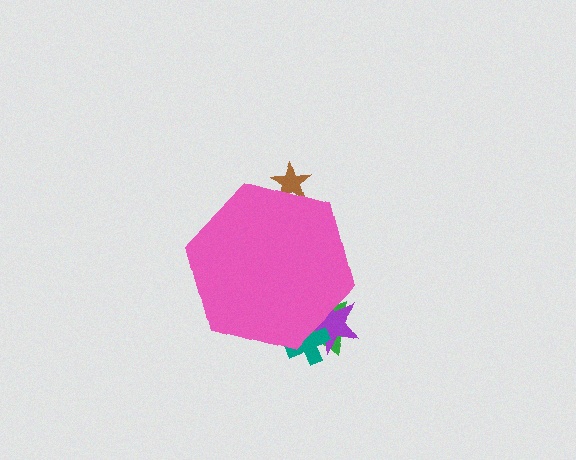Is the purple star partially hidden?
Yes, the purple star is partially hidden behind the pink hexagon.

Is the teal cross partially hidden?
Yes, the teal cross is partially hidden behind the pink hexagon.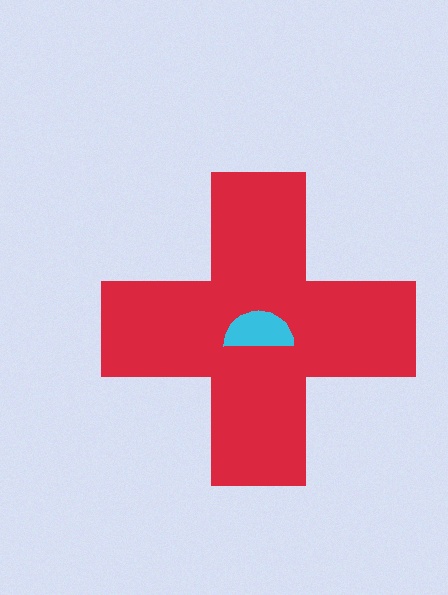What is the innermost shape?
The cyan semicircle.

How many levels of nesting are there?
2.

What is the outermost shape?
The red cross.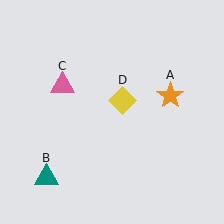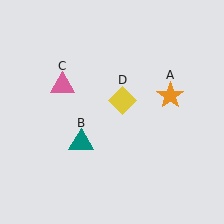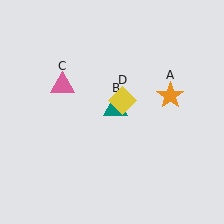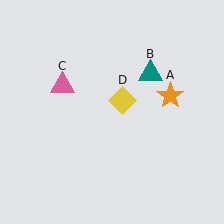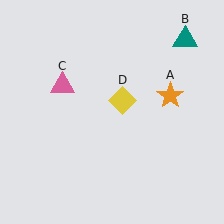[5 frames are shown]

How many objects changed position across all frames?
1 object changed position: teal triangle (object B).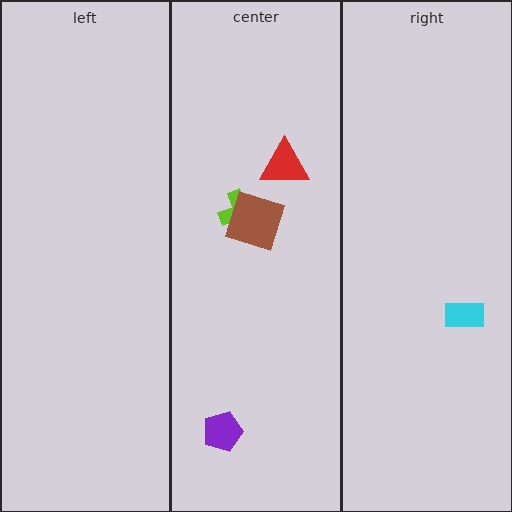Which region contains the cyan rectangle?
The right region.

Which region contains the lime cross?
The center region.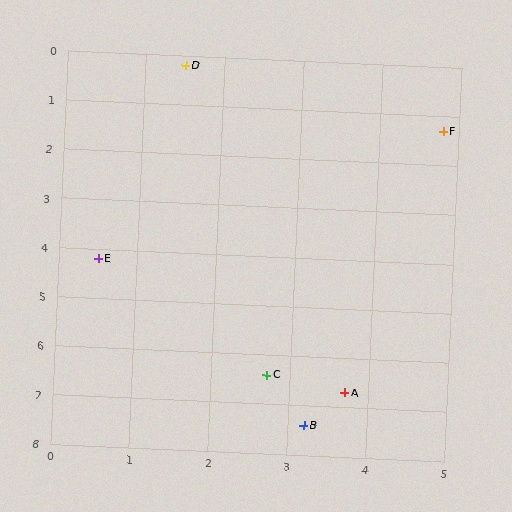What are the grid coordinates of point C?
Point C is at approximately (2.7, 6.4).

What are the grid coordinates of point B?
Point B is at approximately (3.2, 7.4).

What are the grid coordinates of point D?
Point D is at approximately (1.5, 0.2).